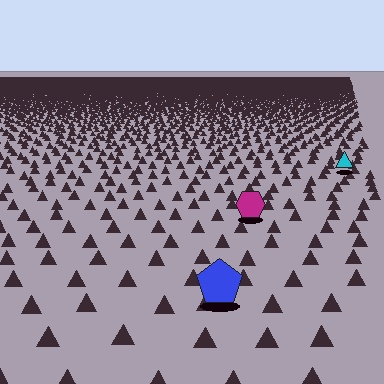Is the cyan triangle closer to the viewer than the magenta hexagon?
No. The magenta hexagon is closer — you can tell from the texture gradient: the ground texture is coarser near it.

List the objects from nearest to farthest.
From nearest to farthest: the blue pentagon, the magenta hexagon, the cyan triangle.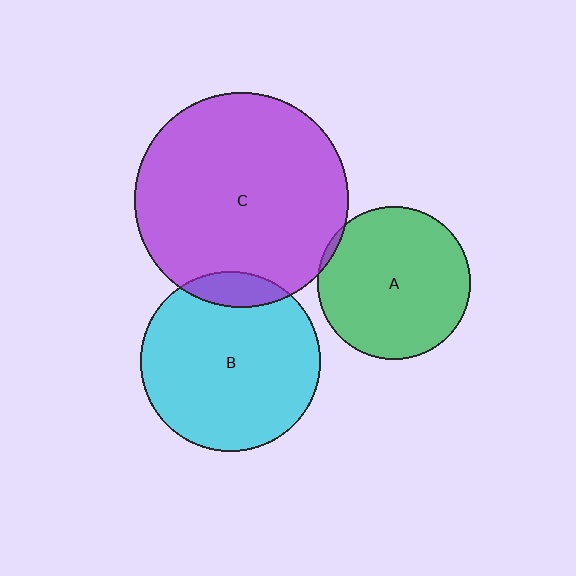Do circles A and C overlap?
Yes.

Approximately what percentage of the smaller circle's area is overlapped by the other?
Approximately 5%.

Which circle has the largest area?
Circle C (purple).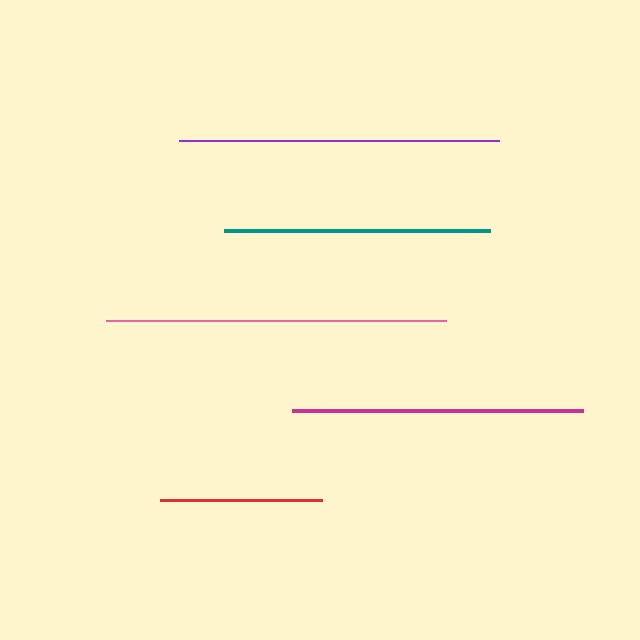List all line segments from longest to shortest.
From longest to shortest: pink, purple, magenta, teal, red.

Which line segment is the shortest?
The red line is the shortest at approximately 162 pixels.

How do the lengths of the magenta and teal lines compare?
The magenta and teal lines are approximately the same length.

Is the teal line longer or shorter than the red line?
The teal line is longer than the red line.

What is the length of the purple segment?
The purple segment is approximately 320 pixels long.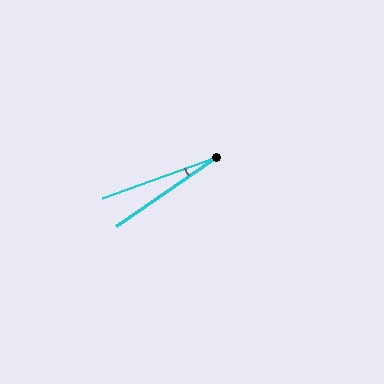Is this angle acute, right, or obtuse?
It is acute.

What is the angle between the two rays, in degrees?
Approximately 15 degrees.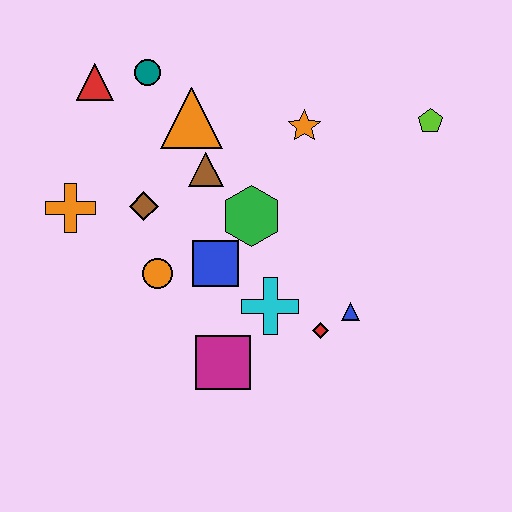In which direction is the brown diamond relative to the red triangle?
The brown diamond is below the red triangle.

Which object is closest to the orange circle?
The blue square is closest to the orange circle.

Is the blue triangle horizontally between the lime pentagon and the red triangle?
Yes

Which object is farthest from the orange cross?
The lime pentagon is farthest from the orange cross.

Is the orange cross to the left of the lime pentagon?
Yes